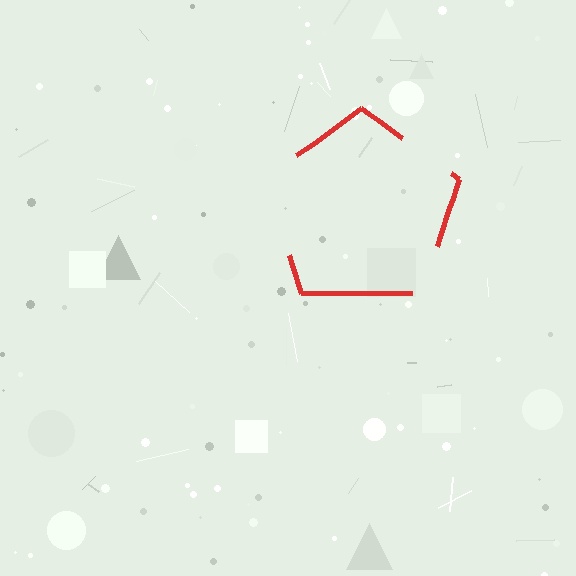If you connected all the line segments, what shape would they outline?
They would outline a pentagon.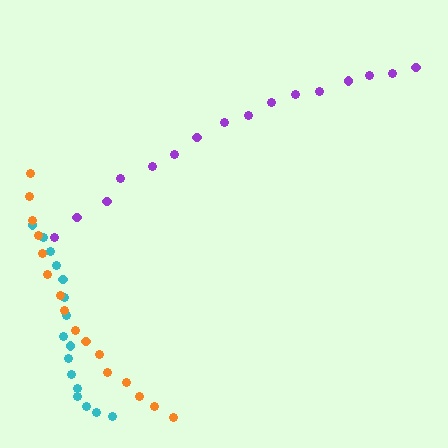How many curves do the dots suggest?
There are 3 distinct paths.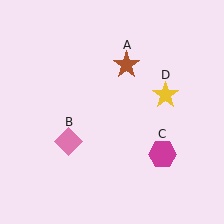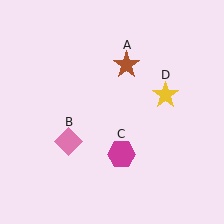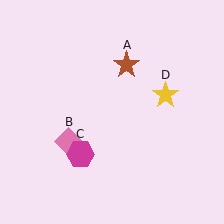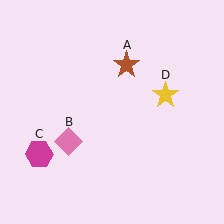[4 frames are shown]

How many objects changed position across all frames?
1 object changed position: magenta hexagon (object C).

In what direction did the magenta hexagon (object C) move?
The magenta hexagon (object C) moved left.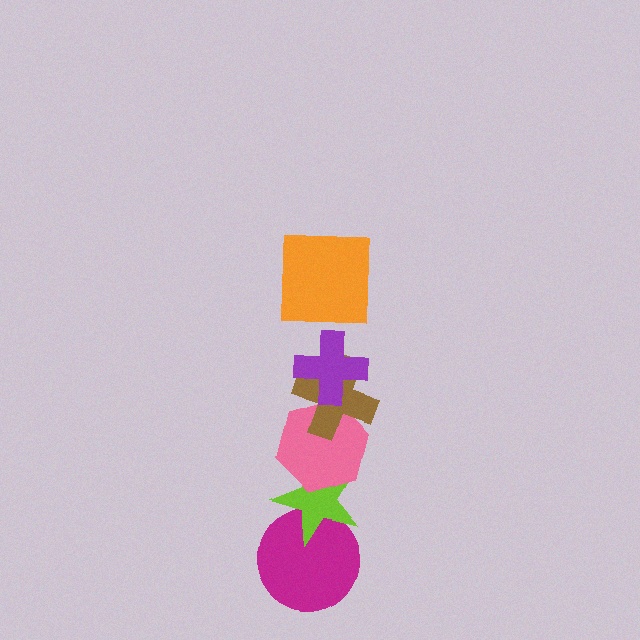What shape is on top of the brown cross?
The purple cross is on top of the brown cross.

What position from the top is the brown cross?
The brown cross is 3rd from the top.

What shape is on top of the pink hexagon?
The brown cross is on top of the pink hexagon.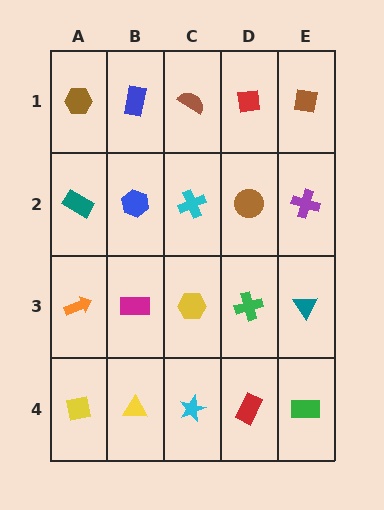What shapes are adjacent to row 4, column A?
An orange arrow (row 3, column A), a yellow triangle (row 4, column B).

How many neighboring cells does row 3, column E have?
3.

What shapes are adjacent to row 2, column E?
A brown square (row 1, column E), a teal triangle (row 3, column E), a brown circle (row 2, column D).